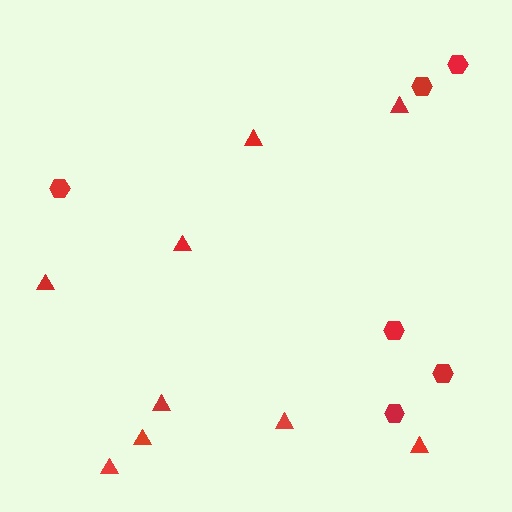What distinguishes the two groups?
There are 2 groups: one group of hexagons (6) and one group of triangles (9).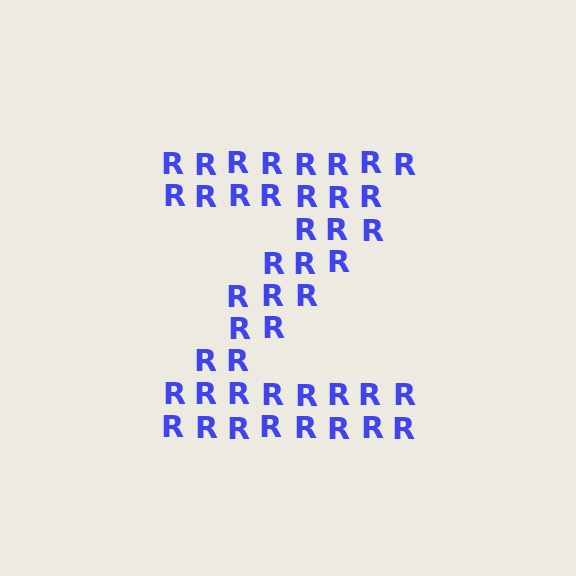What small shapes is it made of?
It is made of small letter R's.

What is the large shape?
The large shape is the letter Z.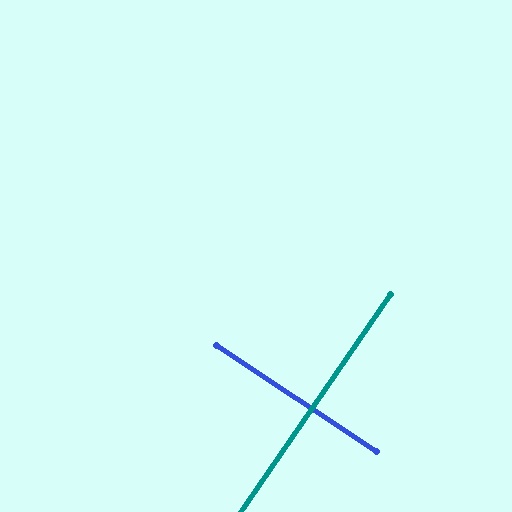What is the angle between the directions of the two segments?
Approximately 89 degrees.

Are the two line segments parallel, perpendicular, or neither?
Perpendicular — they meet at approximately 89°.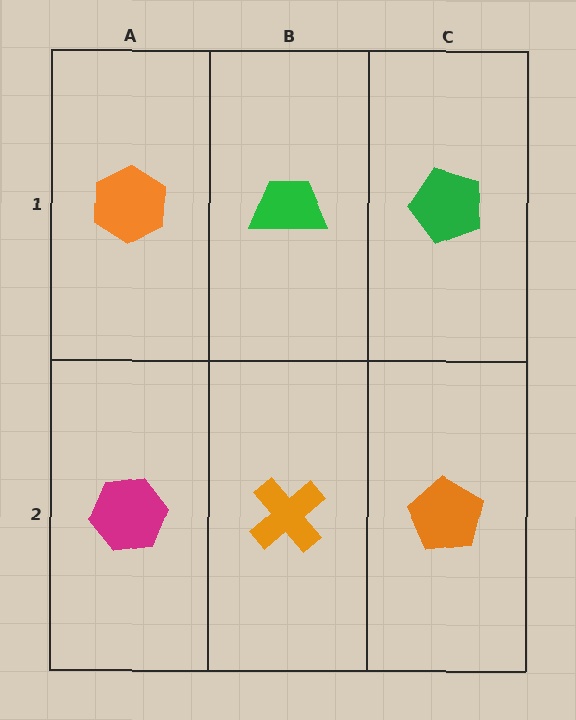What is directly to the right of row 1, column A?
A green trapezoid.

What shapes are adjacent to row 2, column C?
A green pentagon (row 1, column C), an orange cross (row 2, column B).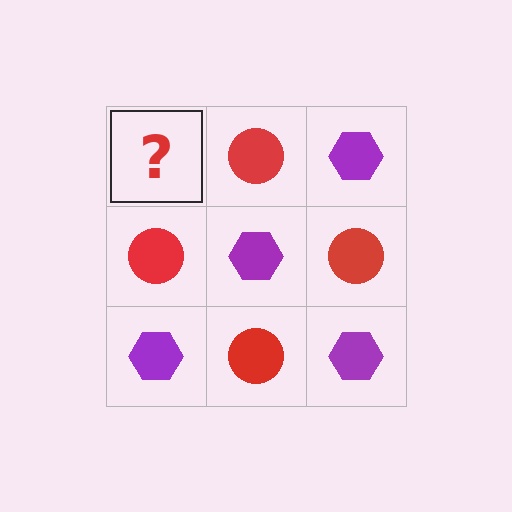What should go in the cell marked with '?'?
The missing cell should contain a purple hexagon.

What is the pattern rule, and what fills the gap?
The rule is that it alternates purple hexagon and red circle in a checkerboard pattern. The gap should be filled with a purple hexagon.